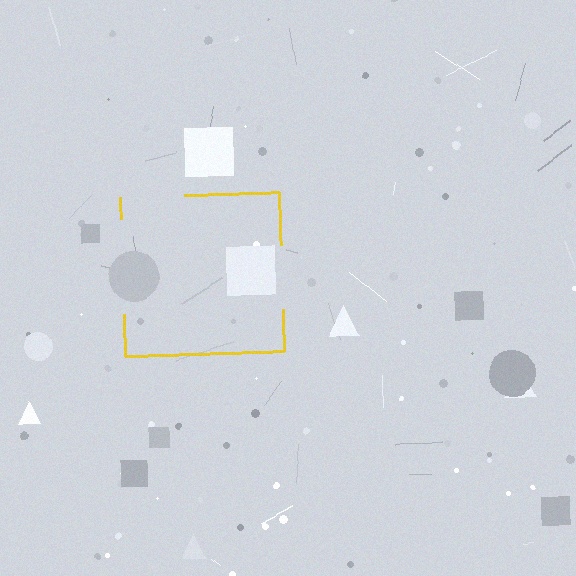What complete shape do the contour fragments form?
The contour fragments form a square.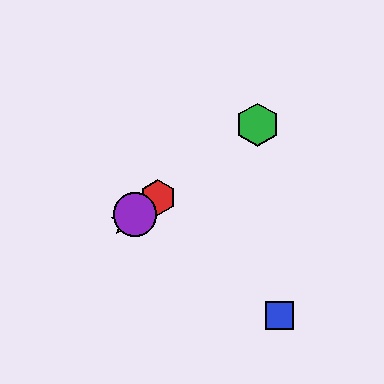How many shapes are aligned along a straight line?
4 shapes (the red hexagon, the green hexagon, the yellow star, the purple circle) are aligned along a straight line.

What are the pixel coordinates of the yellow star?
The yellow star is at (125, 222).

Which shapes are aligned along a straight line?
The red hexagon, the green hexagon, the yellow star, the purple circle are aligned along a straight line.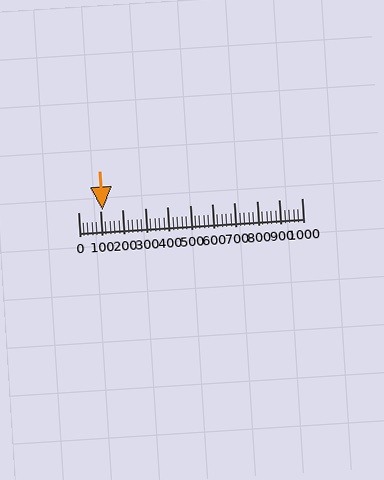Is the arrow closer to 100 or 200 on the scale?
The arrow is closer to 100.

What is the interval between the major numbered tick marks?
The major tick marks are spaced 100 units apart.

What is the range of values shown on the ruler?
The ruler shows values from 0 to 1000.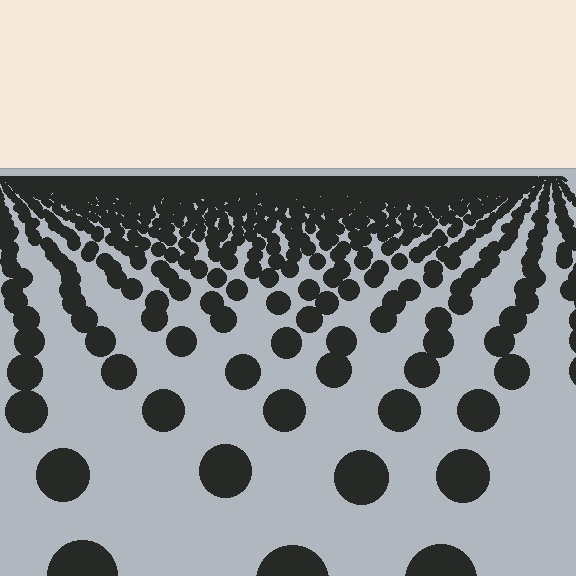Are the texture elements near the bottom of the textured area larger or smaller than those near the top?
Larger. Near the bottom, elements are closer to the viewer and appear at a bigger on-screen size.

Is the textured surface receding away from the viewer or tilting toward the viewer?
The surface is receding away from the viewer. Texture elements get smaller and denser toward the top.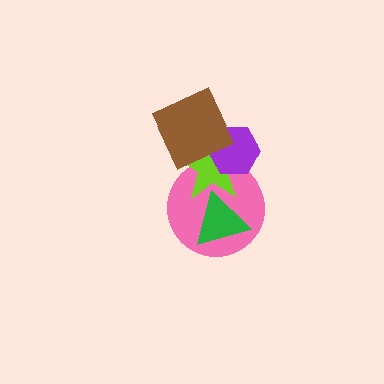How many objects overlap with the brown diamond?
2 objects overlap with the brown diamond.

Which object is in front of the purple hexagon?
The brown diamond is in front of the purple hexagon.